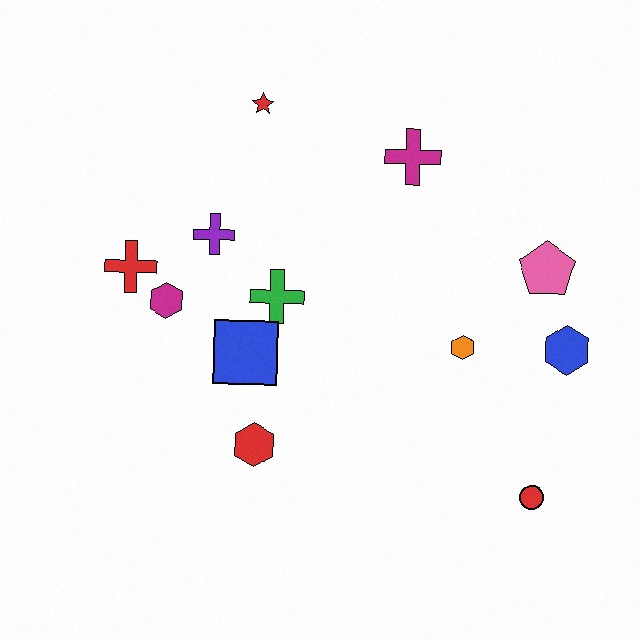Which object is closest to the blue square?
The green cross is closest to the blue square.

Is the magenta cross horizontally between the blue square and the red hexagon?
No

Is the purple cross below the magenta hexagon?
No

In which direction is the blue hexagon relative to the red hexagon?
The blue hexagon is to the right of the red hexagon.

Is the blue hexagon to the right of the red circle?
Yes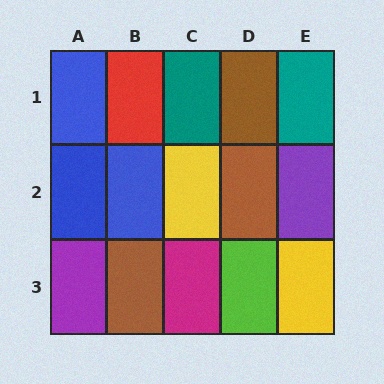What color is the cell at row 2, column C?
Yellow.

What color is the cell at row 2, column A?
Blue.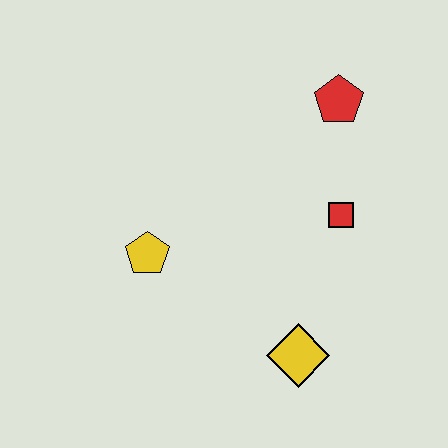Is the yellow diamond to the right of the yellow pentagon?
Yes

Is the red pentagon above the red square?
Yes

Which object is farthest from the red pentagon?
The yellow diamond is farthest from the red pentagon.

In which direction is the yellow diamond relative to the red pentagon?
The yellow diamond is below the red pentagon.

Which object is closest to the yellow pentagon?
The yellow diamond is closest to the yellow pentagon.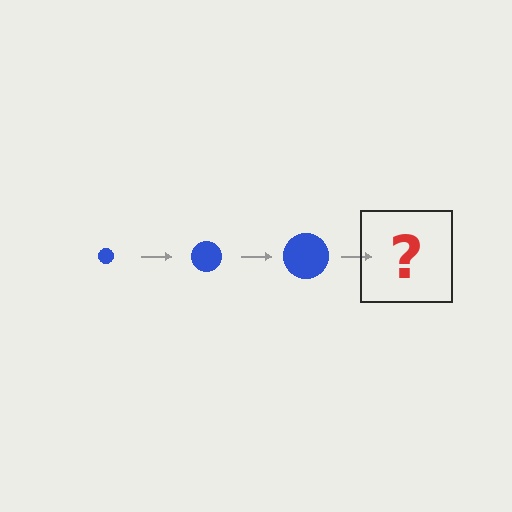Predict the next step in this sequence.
The next step is a blue circle, larger than the previous one.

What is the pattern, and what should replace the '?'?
The pattern is that the circle gets progressively larger each step. The '?' should be a blue circle, larger than the previous one.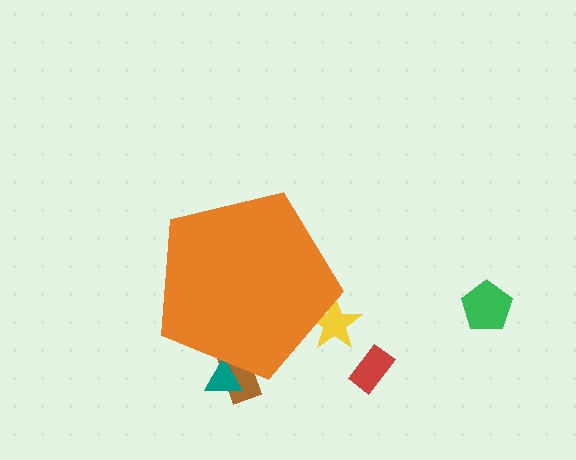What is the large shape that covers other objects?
An orange pentagon.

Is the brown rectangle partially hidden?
Yes, the brown rectangle is partially hidden behind the orange pentagon.